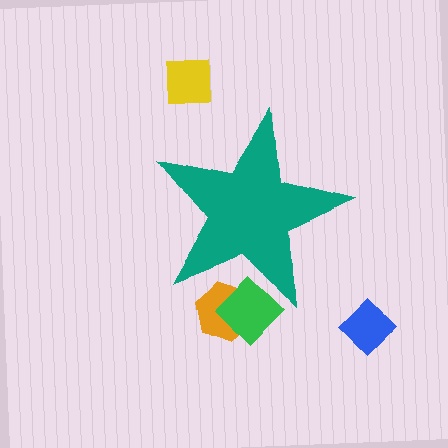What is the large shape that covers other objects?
A teal star.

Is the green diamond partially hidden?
Yes, the green diamond is partially hidden behind the teal star.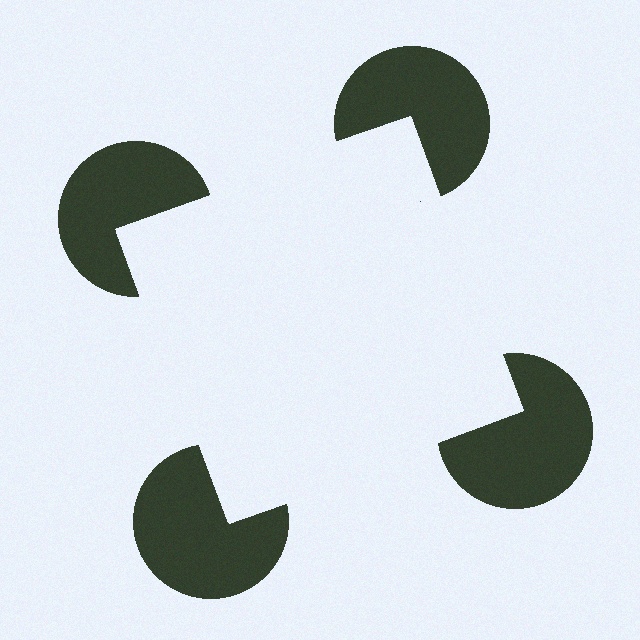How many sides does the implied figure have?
4 sides.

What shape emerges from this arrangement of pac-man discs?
An illusory square — its edges are inferred from the aligned wedge cuts in the pac-man discs, not physically drawn.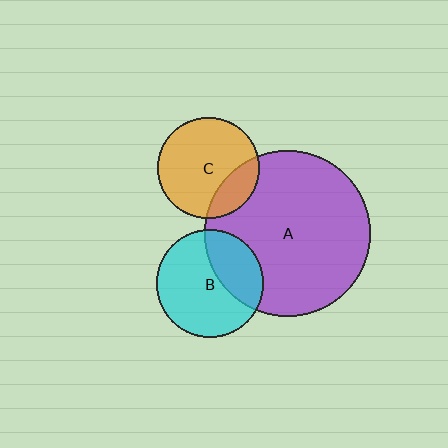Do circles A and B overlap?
Yes.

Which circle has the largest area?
Circle A (purple).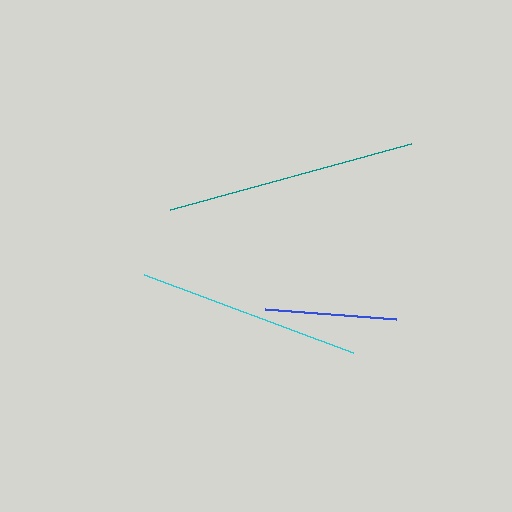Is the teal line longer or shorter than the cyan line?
The teal line is longer than the cyan line.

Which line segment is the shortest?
The blue line is the shortest at approximately 132 pixels.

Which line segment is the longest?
The teal line is the longest at approximately 250 pixels.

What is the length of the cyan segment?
The cyan segment is approximately 223 pixels long.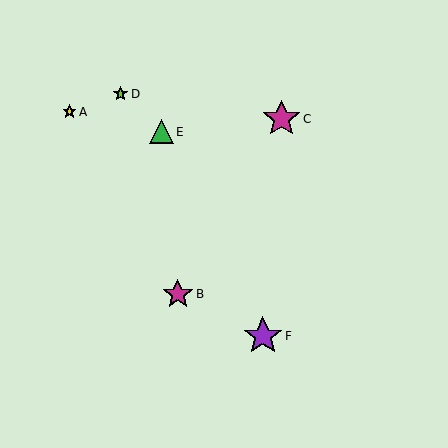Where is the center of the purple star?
The center of the purple star is at (263, 336).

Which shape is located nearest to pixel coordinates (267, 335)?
The purple star (labeled F) at (263, 336) is nearest to that location.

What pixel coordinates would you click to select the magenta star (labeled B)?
Click at (178, 294) to select the magenta star B.